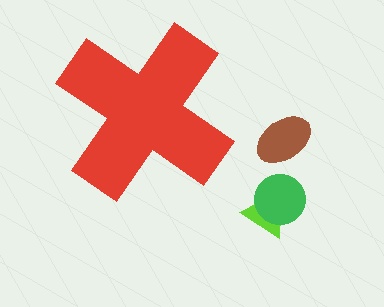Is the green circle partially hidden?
No, the green circle is fully visible.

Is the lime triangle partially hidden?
No, the lime triangle is fully visible.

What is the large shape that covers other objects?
A red cross.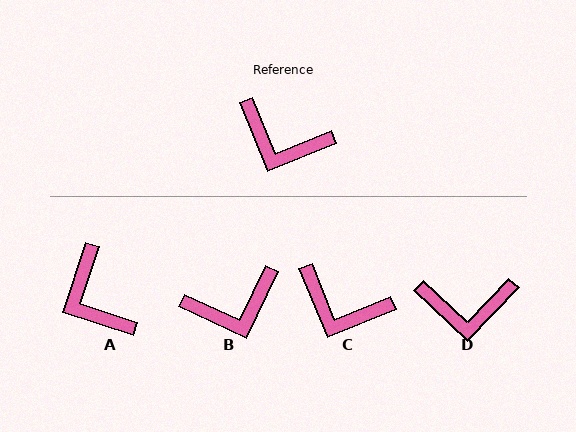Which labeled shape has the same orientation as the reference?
C.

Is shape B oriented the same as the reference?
No, it is off by about 43 degrees.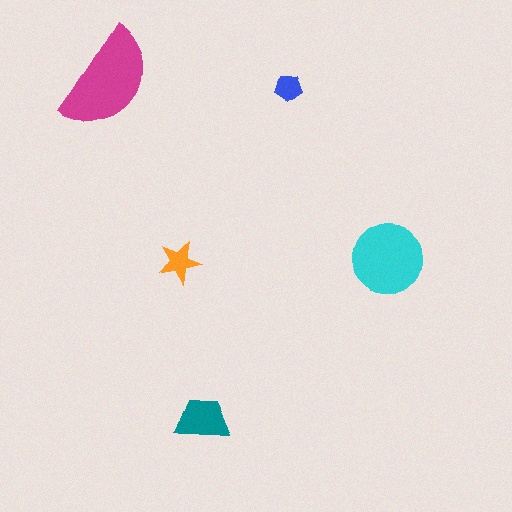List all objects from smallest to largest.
The blue pentagon, the orange star, the teal trapezoid, the cyan circle, the magenta semicircle.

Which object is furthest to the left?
The magenta semicircle is leftmost.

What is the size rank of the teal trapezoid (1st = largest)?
3rd.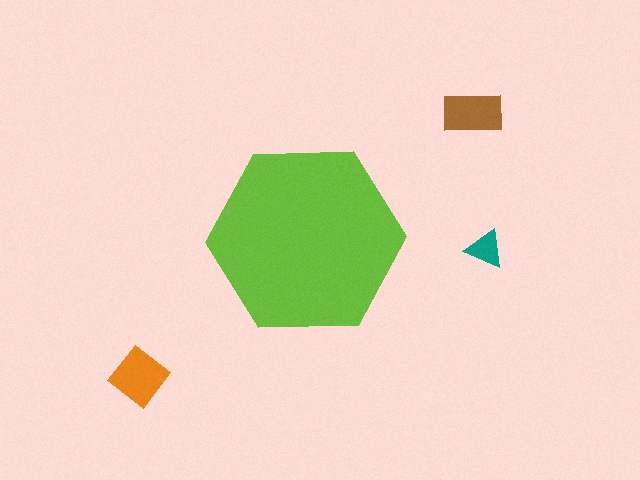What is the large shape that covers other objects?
A lime hexagon.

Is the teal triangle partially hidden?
No, the teal triangle is fully visible.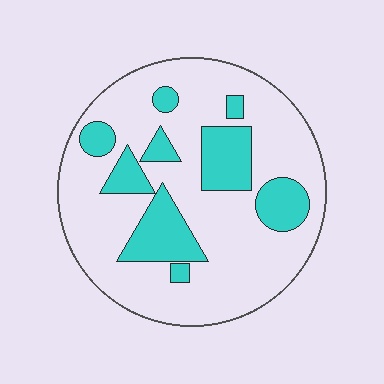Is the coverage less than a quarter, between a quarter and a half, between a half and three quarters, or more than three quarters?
Less than a quarter.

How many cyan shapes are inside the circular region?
9.